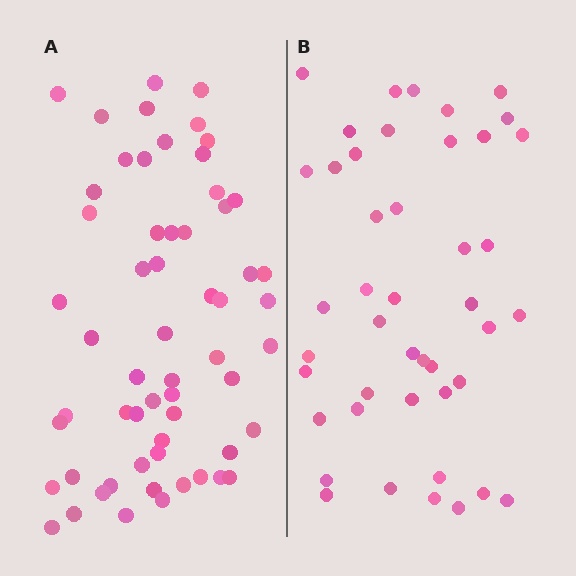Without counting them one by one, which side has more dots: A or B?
Region A (the left region) has more dots.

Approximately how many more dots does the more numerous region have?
Region A has approximately 15 more dots than region B.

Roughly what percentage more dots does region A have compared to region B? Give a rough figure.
About 35% more.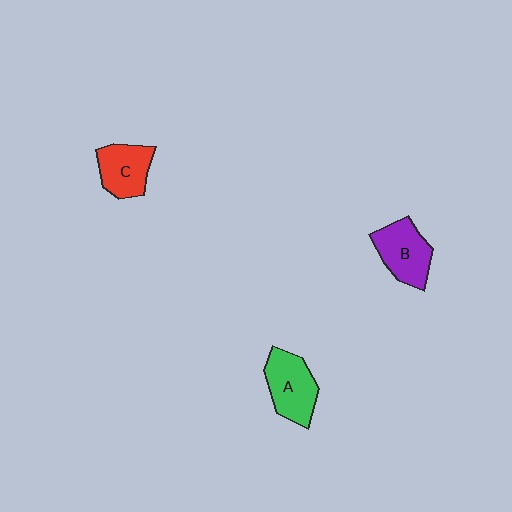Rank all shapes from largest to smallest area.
From largest to smallest: A (green), B (purple), C (red).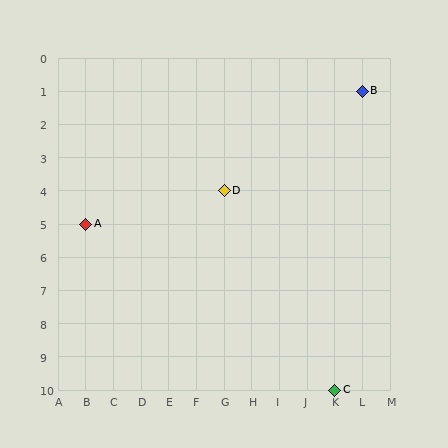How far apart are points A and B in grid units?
Points A and B are 10 columns and 4 rows apart (about 10.8 grid units diagonally).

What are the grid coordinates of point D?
Point D is at grid coordinates (G, 4).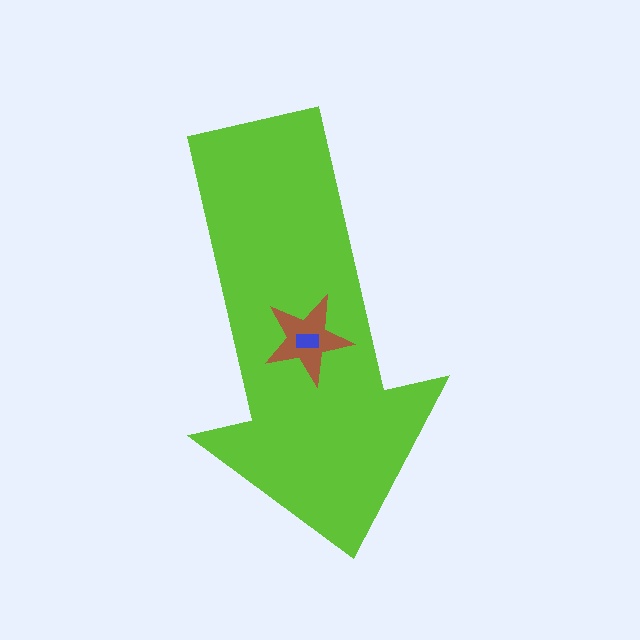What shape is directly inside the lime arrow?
The brown star.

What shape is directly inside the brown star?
The blue rectangle.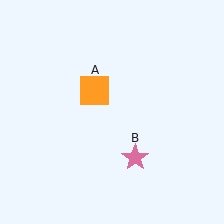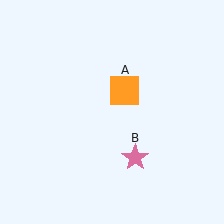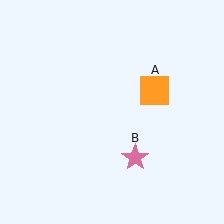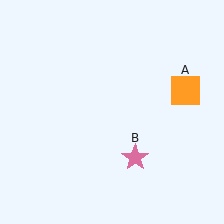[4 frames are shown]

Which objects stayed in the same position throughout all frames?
Pink star (object B) remained stationary.